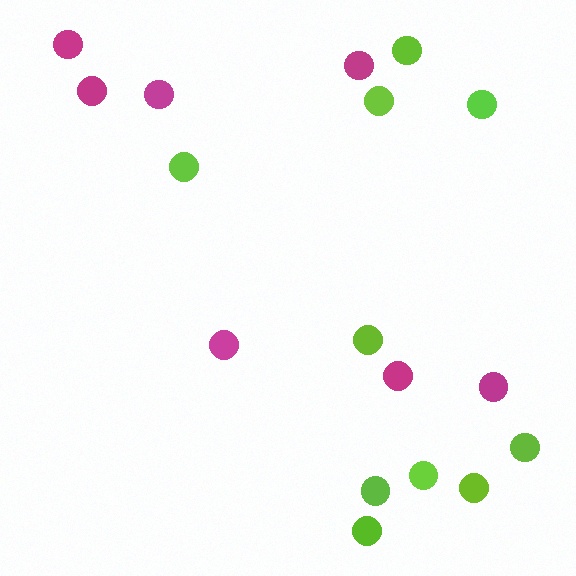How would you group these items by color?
There are 2 groups: one group of magenta circles (7) and one group of lime circles (10).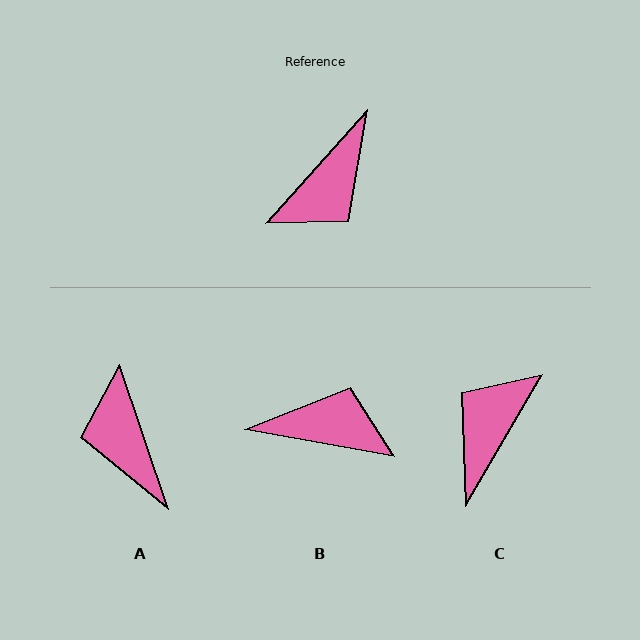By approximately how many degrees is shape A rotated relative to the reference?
Approximately 120 degrees clockwise.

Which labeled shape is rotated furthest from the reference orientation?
C, about 169 degrees away.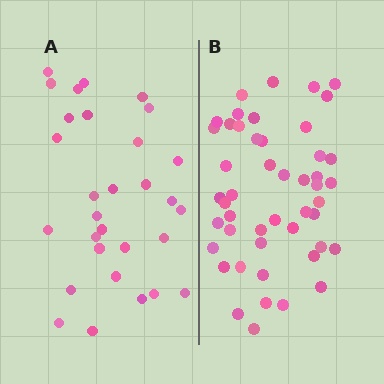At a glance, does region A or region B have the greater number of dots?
Region B (the right region) has more dots.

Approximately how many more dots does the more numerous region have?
Region B has approximately 20 more dots than region A.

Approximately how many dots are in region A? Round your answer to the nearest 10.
About 30 dots.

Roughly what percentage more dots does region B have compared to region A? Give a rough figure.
About 60% more.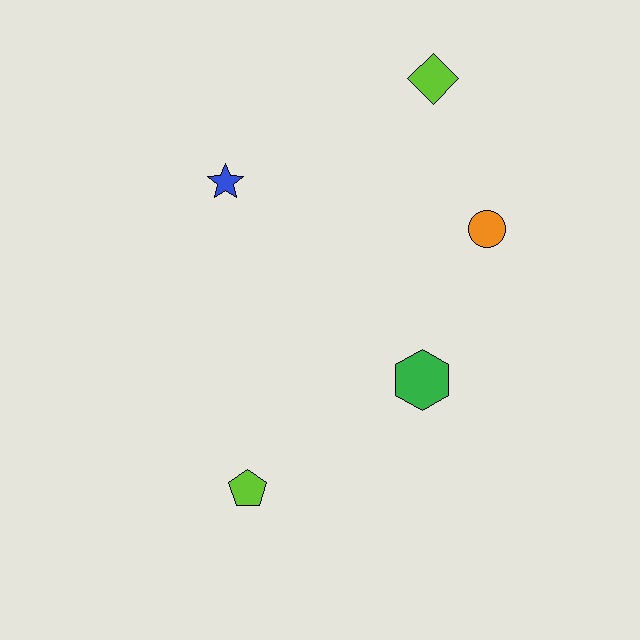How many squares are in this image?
There are no squares.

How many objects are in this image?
There are 5 objects.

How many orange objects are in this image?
There is 1 orange object.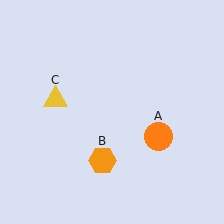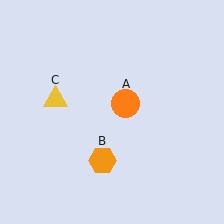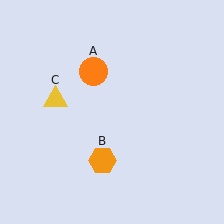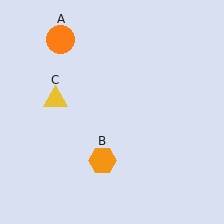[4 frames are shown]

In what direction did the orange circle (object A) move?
The orange circle (object A) moved up and to the left.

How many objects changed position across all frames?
1 object changed position: orange circle (object A).